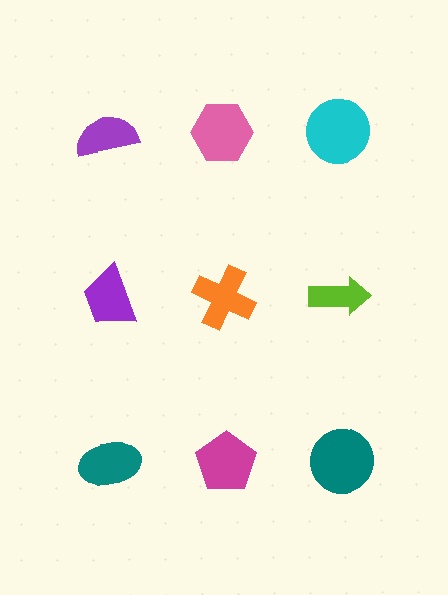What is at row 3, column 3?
A teal circle.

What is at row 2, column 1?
A purple trapezoid.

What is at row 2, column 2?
An orange cross.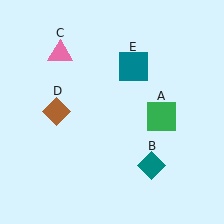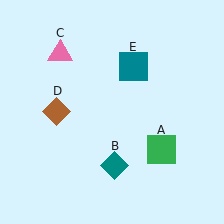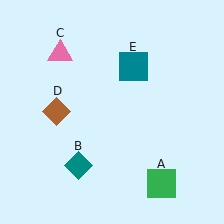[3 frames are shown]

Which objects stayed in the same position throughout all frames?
Pink triangle (object C) and brown diamond (object D) and teal square (object E) remained stationary.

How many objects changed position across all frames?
2 objects changed position: green square (object A), teal diamond (object B).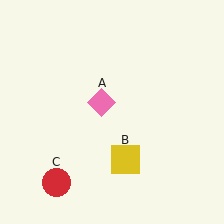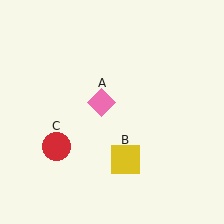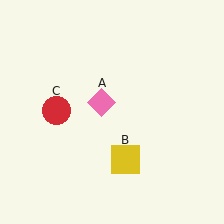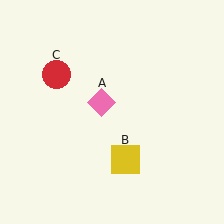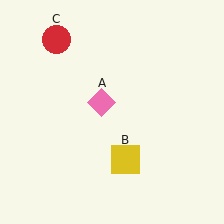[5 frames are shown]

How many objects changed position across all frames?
1 object changed position: red circle (object C).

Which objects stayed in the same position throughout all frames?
Pink diamond (object A) and yellow square (object B) remained stationary.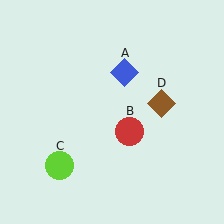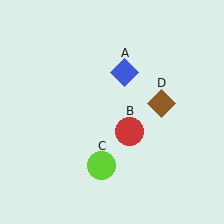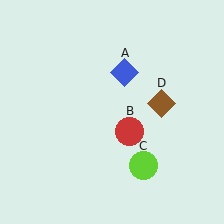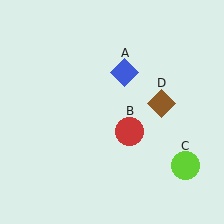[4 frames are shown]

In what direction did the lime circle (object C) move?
The lime circle (object C) moved right.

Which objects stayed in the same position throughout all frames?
Blue diamond (object A) and red circle (object B) and brown diamond (object D) remained stationary.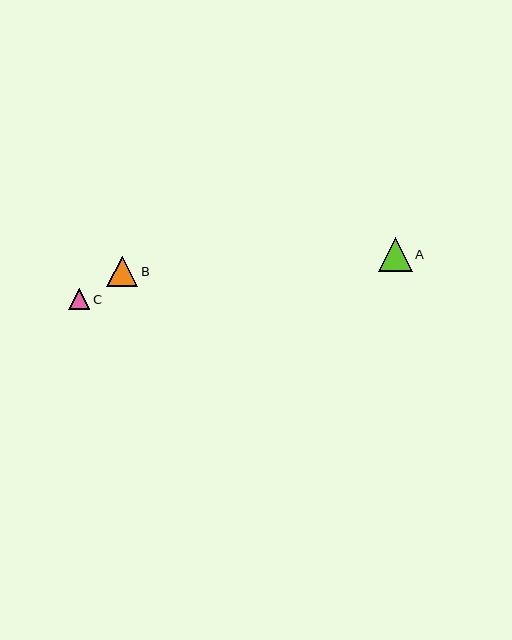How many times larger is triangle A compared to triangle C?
Triangle A is approximately 1.6 times the size of triangle C.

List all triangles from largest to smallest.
From largest to smallest: A, B, C.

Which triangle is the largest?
Triangle A is the largest with a size of approximately 34 pixels.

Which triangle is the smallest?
Triangle C is the smallest with a size of approximately 21 pixels.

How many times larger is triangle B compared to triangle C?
Triangle B is approximately 1.4 times the size of triangle C.